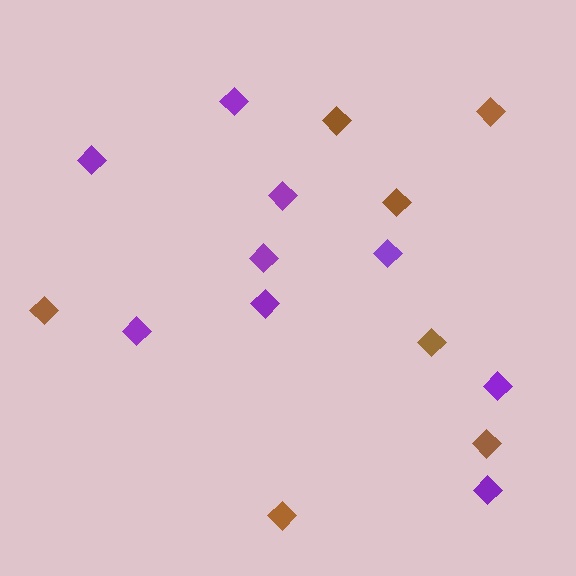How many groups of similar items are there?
There are 2 groups: one group of purple diamonds (9) and one group of brown diamonds (7).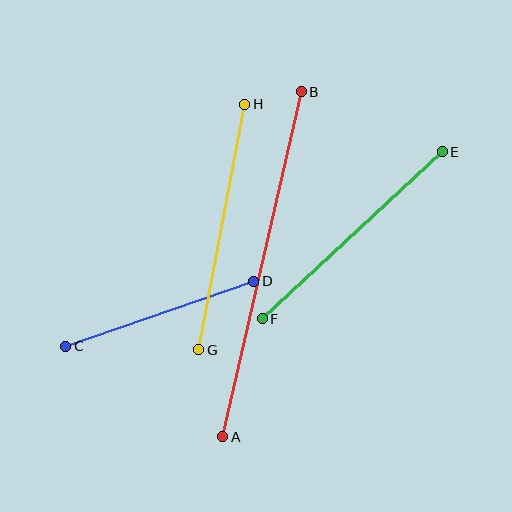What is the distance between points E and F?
The distance is approximately 245 pixels.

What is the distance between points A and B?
The distance is approximately 354 pixels.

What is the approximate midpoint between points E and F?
The midpoint is at approximately (352, 235) pixels.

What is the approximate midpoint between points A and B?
The midpoint is at approximately (262, 264) pixels.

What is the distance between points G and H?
The distance is approximately 250 pixels.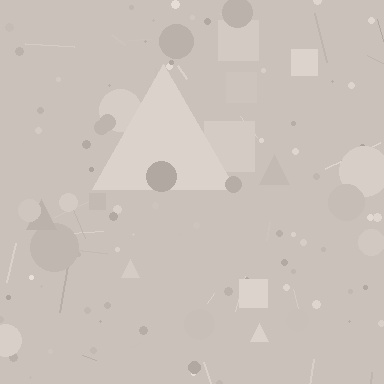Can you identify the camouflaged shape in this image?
The camouflaged shape is a triangle.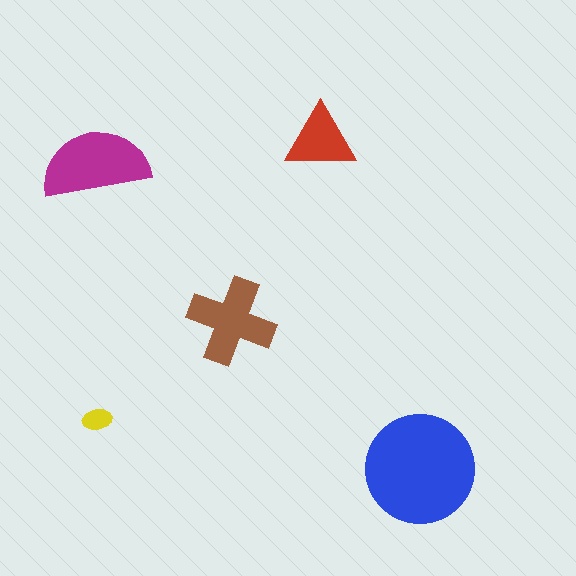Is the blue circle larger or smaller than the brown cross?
Larger.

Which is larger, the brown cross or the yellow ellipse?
The brown cross.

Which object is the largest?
The blue circle.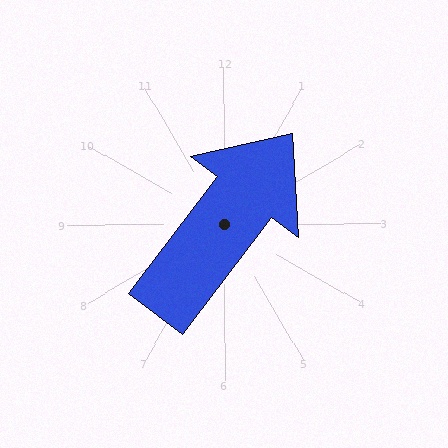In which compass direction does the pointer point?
Northeast.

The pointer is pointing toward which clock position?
Roughly 1 o'clock.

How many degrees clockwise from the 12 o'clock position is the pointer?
Approximately 37 degrees.